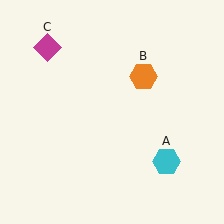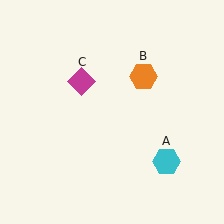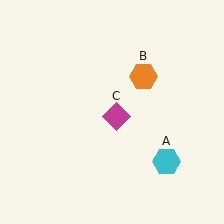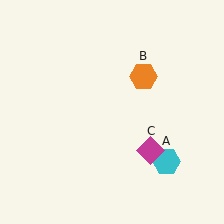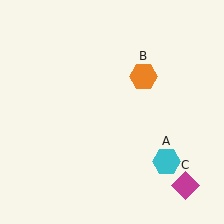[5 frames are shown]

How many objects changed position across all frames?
1 object changed position: magenta diamond (object C).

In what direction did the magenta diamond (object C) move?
The magenta diamond (object C) moved down and to the right.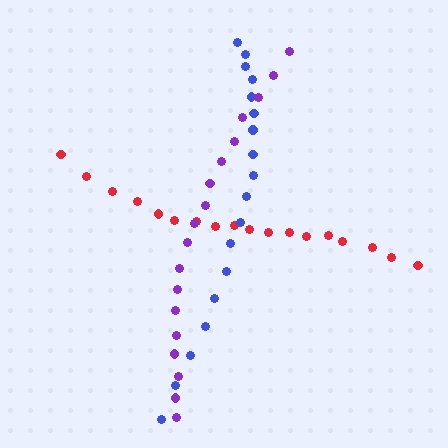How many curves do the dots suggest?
There are 3 distinct paths.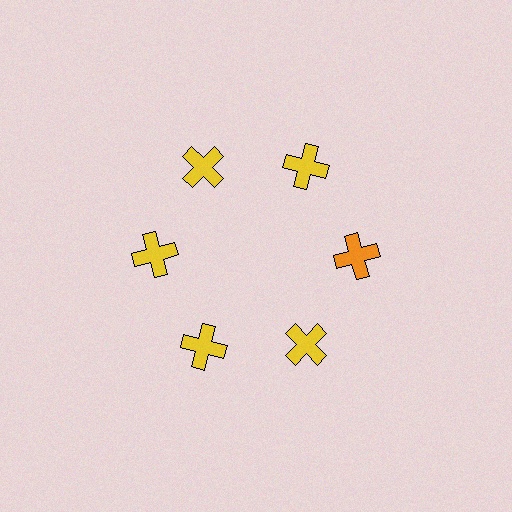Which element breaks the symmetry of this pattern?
The orange cross at roughly the 3 o'clock position breaks the symmetry. All other shapes are yellow crosses.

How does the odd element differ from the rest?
It has a different color: orange instead of yellow.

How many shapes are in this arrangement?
There are 6 shapes arranged in a ring pattern.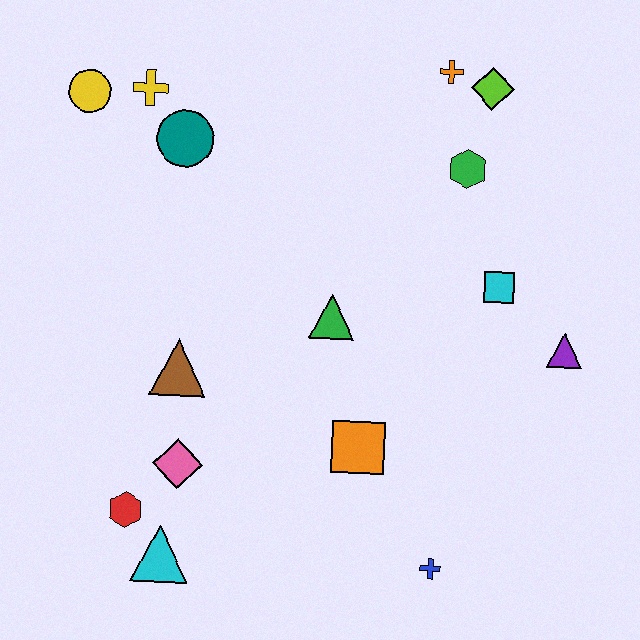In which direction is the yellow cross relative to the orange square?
The yellow cross is above the orange square.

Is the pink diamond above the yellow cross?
No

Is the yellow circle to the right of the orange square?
No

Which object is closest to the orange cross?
The lime diamond is closest to the orange cross.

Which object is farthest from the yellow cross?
The blue cross is farthest from the yellow cross.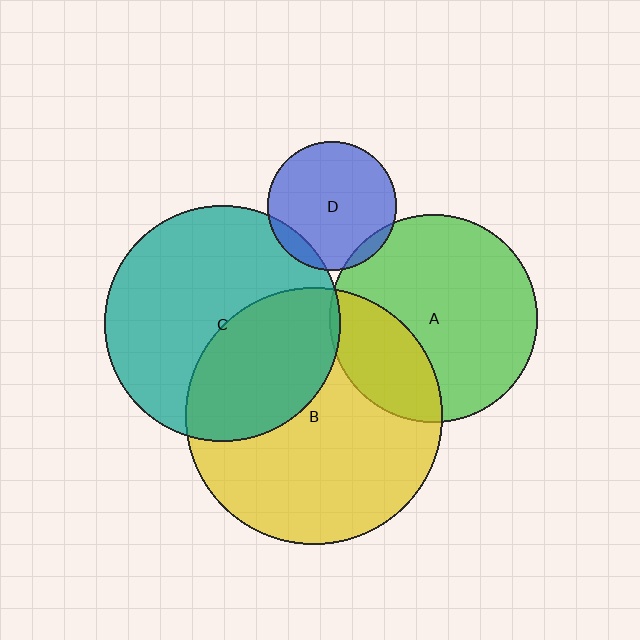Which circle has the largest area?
Circle B (yellow).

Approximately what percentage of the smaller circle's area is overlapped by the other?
Approximately 25%.